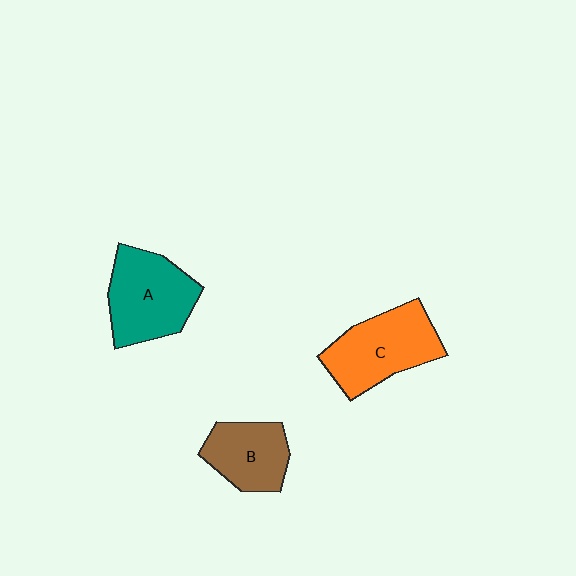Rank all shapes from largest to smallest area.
From largest to smallest: C (orange), A (teal), B (brown).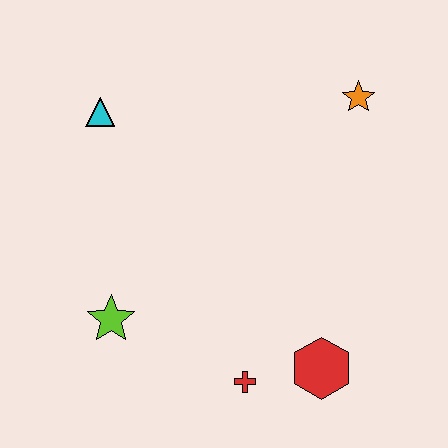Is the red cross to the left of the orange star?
Yes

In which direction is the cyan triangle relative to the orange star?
The cyan triangle is to the left of the orange star.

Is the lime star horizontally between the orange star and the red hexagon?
No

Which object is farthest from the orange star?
The lime star is farthest from the orange star.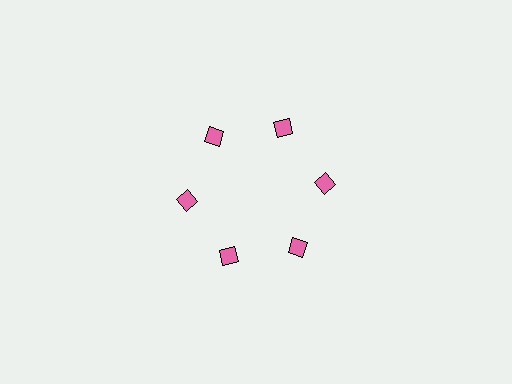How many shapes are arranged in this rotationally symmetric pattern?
There are 6 shapes, arranged in 6 groups of 1.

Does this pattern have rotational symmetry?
Yes, this pattern has 6-fold rotational symmetry. It looks the same after rotating 60 degrees around the center.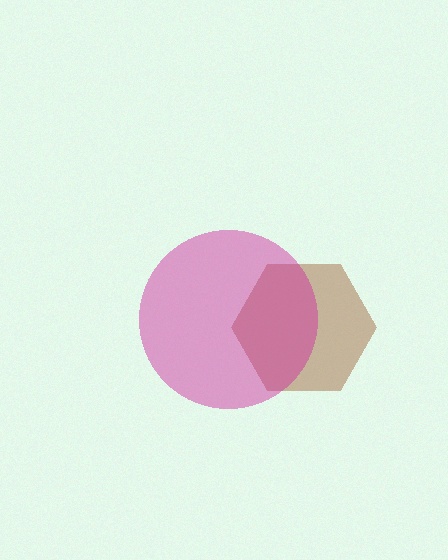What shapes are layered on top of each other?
The layered shapes are: a brown hexagon, a magenta circle.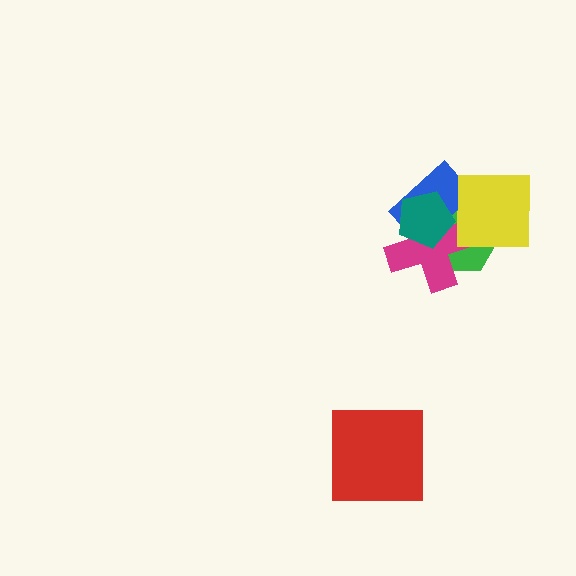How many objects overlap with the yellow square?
3 objects overlap with the yellow square.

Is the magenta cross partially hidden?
Yes, it is partially covered by another shape.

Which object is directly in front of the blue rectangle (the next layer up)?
The magenta cross is directly in front of the blue rectangle.